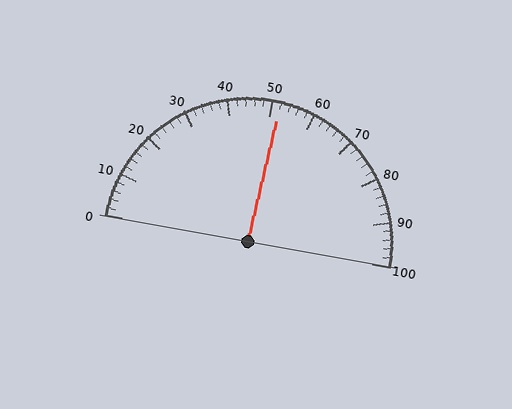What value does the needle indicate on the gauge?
The needle indicates approximately 52.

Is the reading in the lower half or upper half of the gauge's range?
The reading is in the upper half of the range (0 to 100).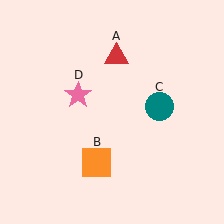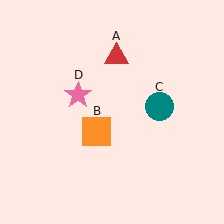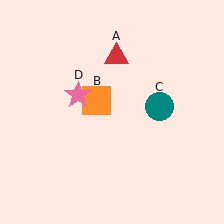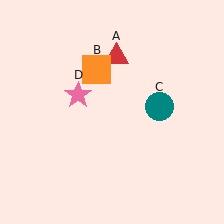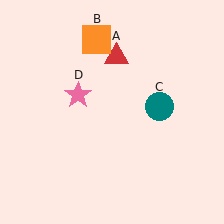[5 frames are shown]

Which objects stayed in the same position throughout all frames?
Red triangle (object A) and teal circle (object C) and pink star (object D) remained stationary.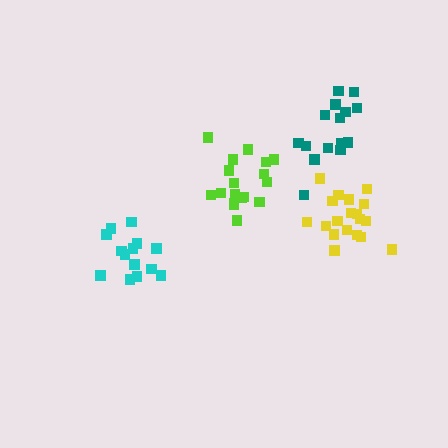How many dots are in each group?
Group 1: 19 dots, Group 2: 15 dots, Group 3: 14 dots, Group 4: 18 dots (66 total).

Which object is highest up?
The teal cluster is topmost.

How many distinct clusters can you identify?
There are 4 distinct clusters.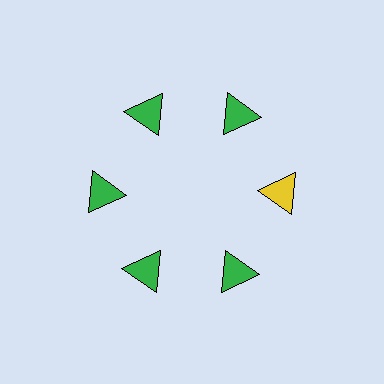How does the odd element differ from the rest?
It has a different color: yellow instead of green.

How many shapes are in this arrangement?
There are 6 shapes arranged in a ring pattern.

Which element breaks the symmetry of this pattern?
The yellow triangle at roughly the 3 o'clock position breaks the symmetry. All other shapes are green triangles.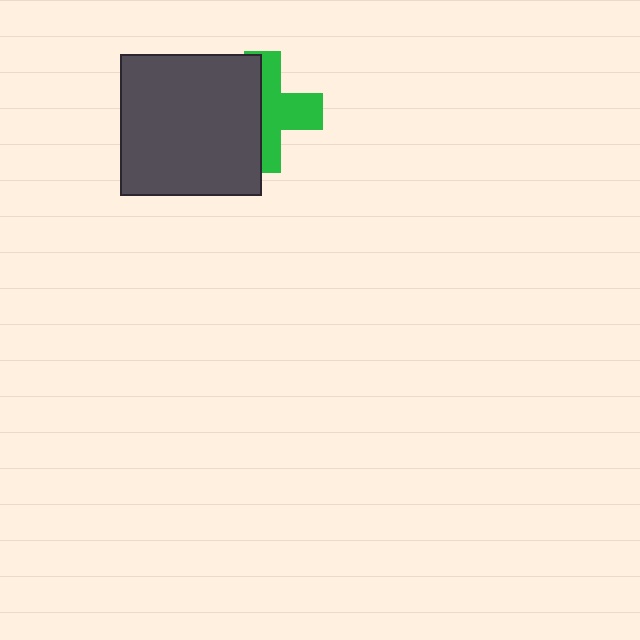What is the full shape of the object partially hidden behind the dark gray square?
The partially hidden object is a green cross.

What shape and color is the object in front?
The object in front is a dark gray square.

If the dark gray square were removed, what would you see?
You would see the complete green cross.